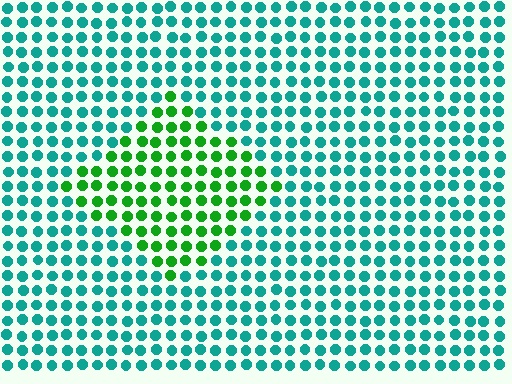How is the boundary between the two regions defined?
The boundary is defined purely by a slight shift in hue (about 50 degrees). Spacing, size, and orientation are identical on both sides.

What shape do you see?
I see a diamond.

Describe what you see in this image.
The image is filled with small teal elements in a uniform arrangement. A diamond-shaped region is visible where the elements are tinted to a slightly different hue, forming a subtle color boundary.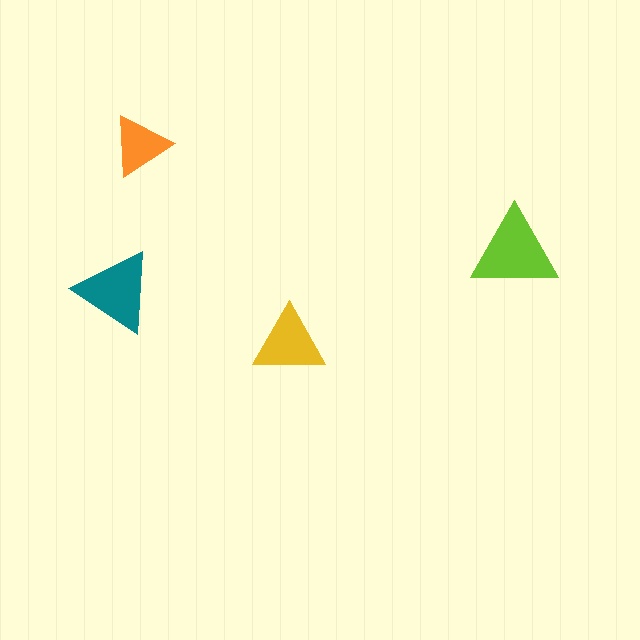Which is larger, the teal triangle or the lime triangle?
The lime one.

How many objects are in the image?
There are 4 objects in the image.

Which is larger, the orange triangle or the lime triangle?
The lime one.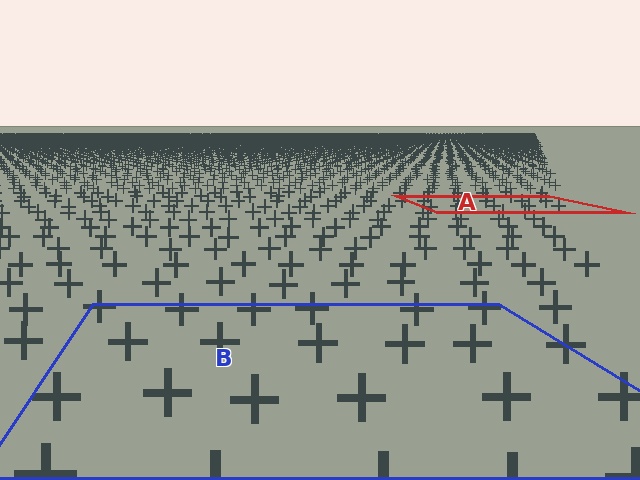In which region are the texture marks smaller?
The texture marks are smaller in region A, because it is farther away.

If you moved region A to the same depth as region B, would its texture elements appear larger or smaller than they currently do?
They would appear larger. At a closer depth, the same texture elements are projected at a bigger on-screen size.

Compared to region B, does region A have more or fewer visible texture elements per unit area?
Region A has more texture elements per unit area — they are packed more densely because it is farther away.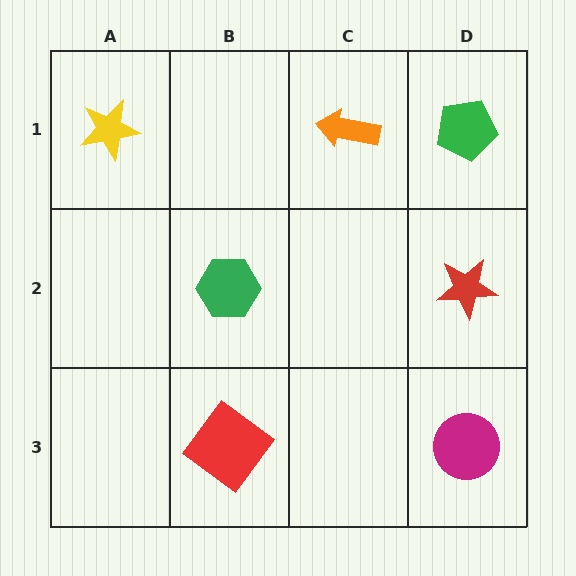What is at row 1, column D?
A green pentagon.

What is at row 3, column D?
A magenta circle.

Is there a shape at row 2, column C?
No, that cell is empty.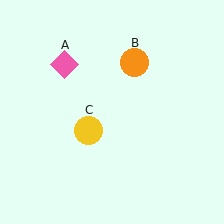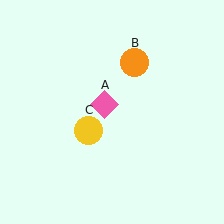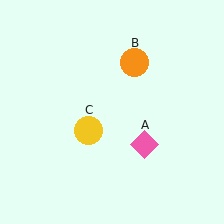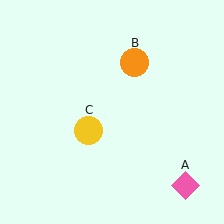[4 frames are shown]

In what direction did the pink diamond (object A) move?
The pink diamond (object A) moved down and to the right.